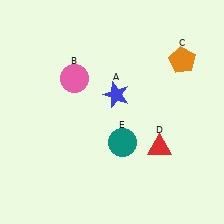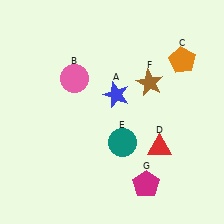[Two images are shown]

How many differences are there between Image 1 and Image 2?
There are 2 differences between the two images.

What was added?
A brown star (F), a magenta pentagon (G) were added in Image 2.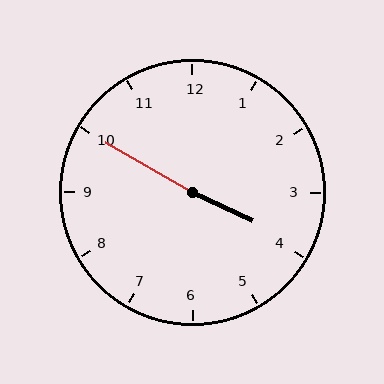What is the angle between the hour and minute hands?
Approximately 175 degrees.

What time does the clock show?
3:50.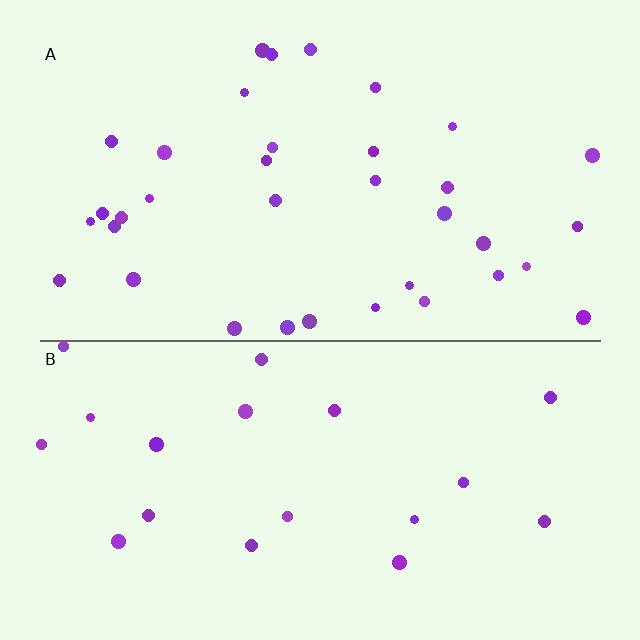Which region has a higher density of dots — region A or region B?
A (the top).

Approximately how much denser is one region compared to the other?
Approximately 1.8× — region A over region B.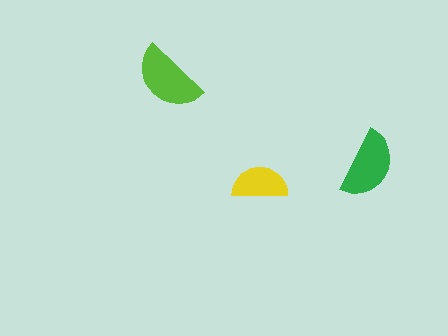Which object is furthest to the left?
The lime semicircle is leftmost.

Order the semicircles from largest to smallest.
the lime one, the green one, the yellow one.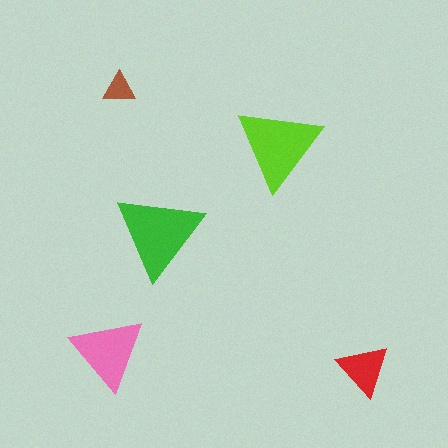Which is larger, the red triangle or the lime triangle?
The lime one.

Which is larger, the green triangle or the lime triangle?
The green one.